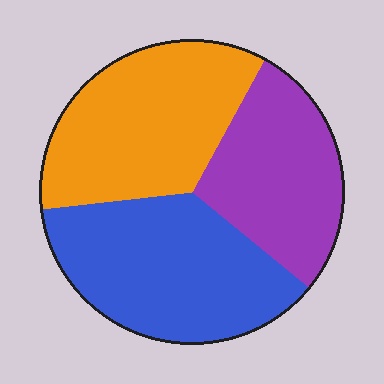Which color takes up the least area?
Purple, at roughly 30%.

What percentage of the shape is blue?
Blue takes up about three eighths (3/8) of the shape.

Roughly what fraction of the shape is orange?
Orange takes up about one third (1/3) of the shape.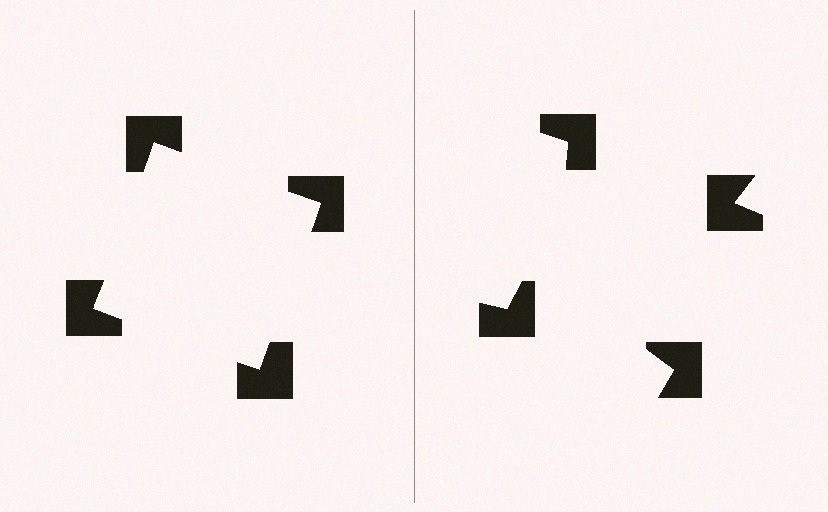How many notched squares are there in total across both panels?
8 — 4 on each side.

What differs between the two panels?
The notched squares are positioned identically on both sides; only the wedge orientations differ. On the left they align to a square; on the right they are misaligned.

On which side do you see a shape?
An illusory square appears on the left side. On the right side the wedge cuts are rotated, so no coherent shape forms.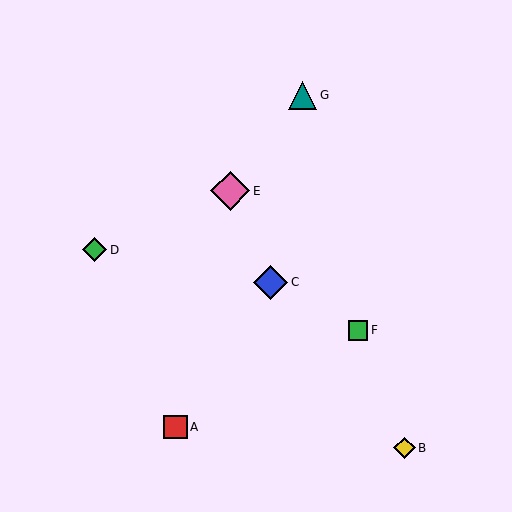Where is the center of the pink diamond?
The center of the pink diamond is at (230, 191).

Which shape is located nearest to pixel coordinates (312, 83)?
The teal triangle (labeled G) at (303, 95) is nearest to that location.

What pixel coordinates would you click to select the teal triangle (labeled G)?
Click at (303, 95) to select the teal triangle G.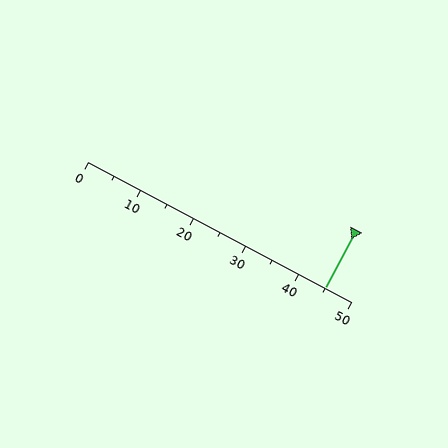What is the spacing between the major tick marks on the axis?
The major ticks are spaced 10 apart.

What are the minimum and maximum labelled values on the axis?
The axis runs from 0 to 50.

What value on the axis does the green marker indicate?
The marker indicates approximately 45.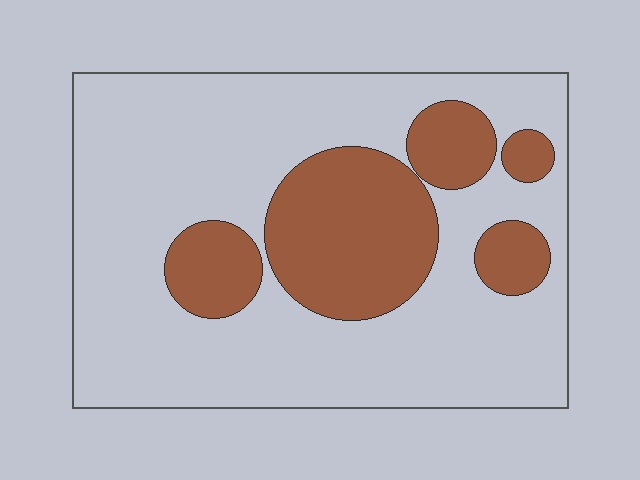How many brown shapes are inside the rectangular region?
5.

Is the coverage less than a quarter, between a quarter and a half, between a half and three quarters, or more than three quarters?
Between a quarter and a half.